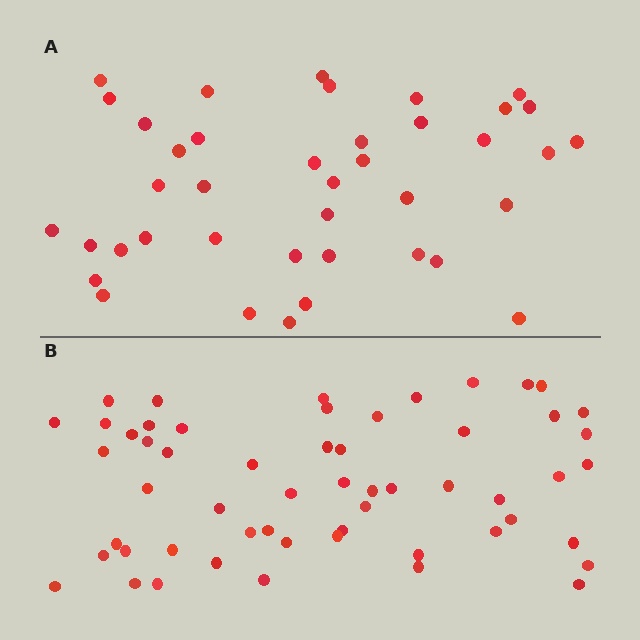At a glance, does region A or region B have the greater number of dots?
Region B (the bottom region) has more dots.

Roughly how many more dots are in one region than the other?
Region B has approximately 15 more dots than region A.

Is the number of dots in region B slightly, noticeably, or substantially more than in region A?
Region B has noticeably more, but not dramatically so. The ratio is roughly 1.4 to 1.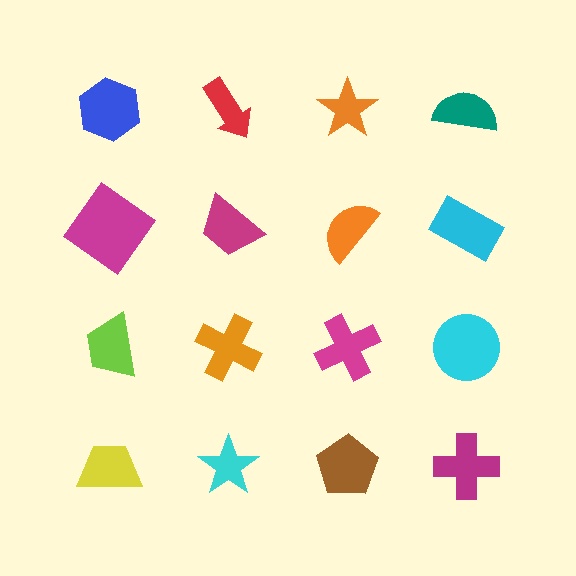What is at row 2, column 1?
A magenta diamond.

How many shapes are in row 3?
4 shapes.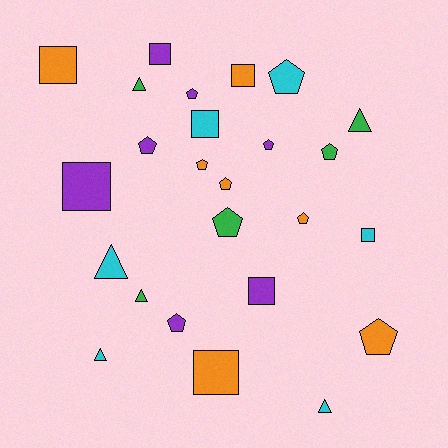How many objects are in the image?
There are 25 objects.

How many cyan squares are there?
There are 2 cyan squares.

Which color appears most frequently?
Purple, with 7 objects.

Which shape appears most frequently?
Pentagon, with 11 objects.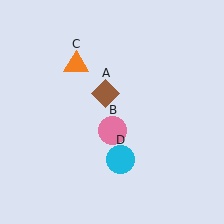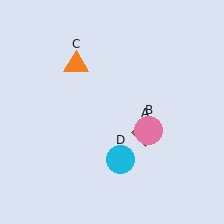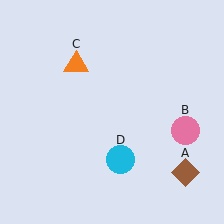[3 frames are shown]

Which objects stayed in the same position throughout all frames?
Orange triangle (object C) and cyan circle (object D) remained stationary.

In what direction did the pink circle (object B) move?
The pink circle (object B) moved right.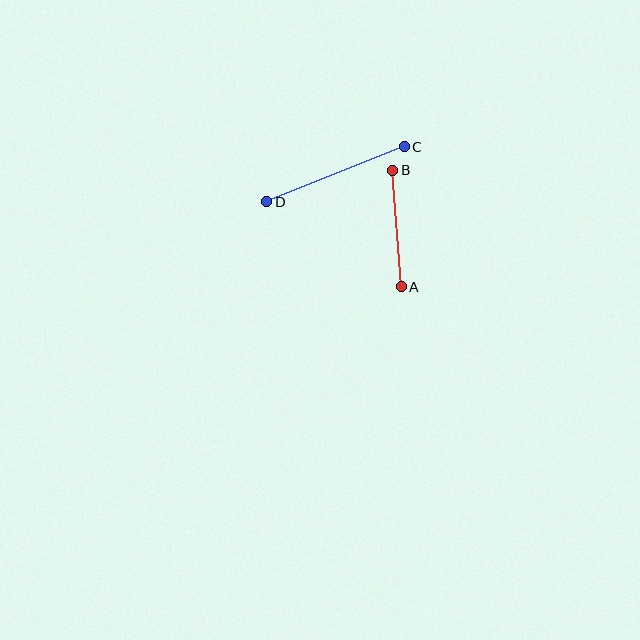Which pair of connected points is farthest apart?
Points C and D are farthest apart.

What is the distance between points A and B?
The distance is approximately 117 pixels.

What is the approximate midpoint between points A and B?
The midpoint is at approximately (397, 228) pixels.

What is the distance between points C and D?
The distance is approximately 148 pixels.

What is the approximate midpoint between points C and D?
The midpoint is at approximately (335, 174) pixels.